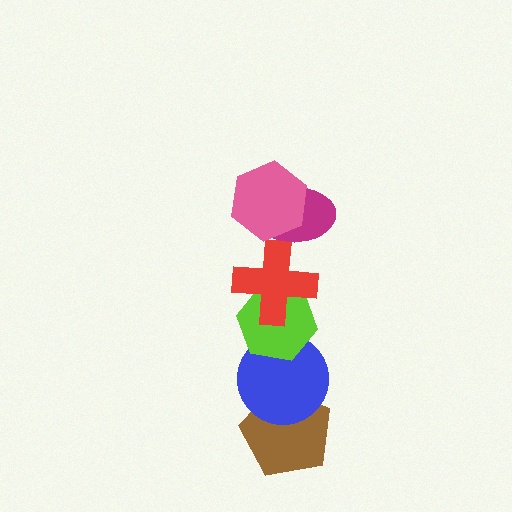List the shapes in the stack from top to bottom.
From top to bottom: the pink hexagon, the magenta ellipse, the red cross, the lime hexagon, the blue circle, the brown pentagon.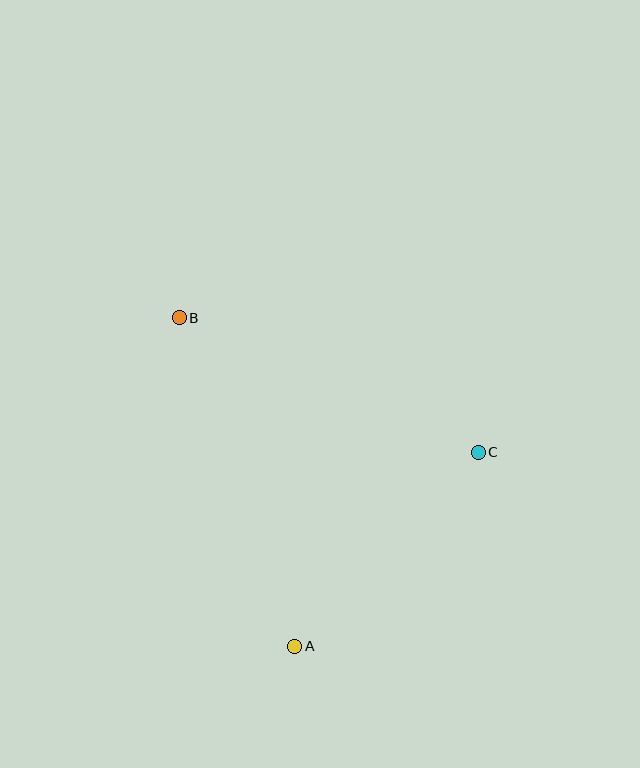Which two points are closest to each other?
Points A and C are closest to each other.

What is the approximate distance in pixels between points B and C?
The distance between B and C is approximately 328 pixels.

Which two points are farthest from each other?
Points A and B are farthest from each other.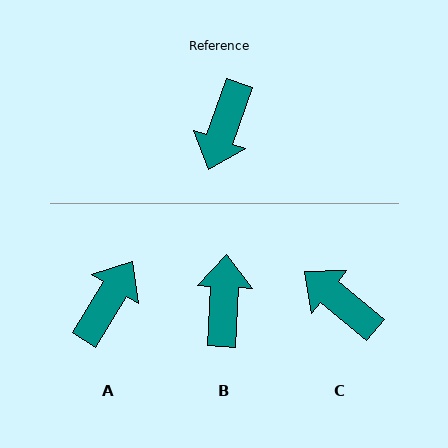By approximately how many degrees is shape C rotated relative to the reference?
Approximately 110 degrees clockwise.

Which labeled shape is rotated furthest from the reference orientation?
A, about 168 degrees away.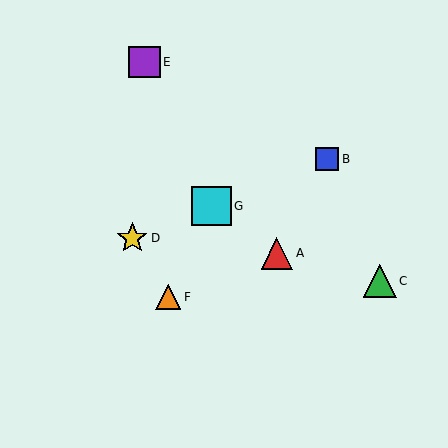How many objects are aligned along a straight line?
3 objects (B, D, G) are aligned along a straight line.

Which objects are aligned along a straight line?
Objects B, D, G are aligned along a straight line.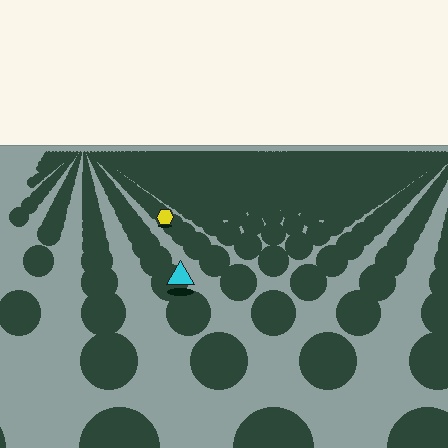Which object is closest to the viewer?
The cyan triangle is closest. The texture marks near it are larger and more spread out.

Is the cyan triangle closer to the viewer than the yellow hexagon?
Yes. The cyan triangle is closer — you can tell from the texture gradient: the ground texture is coarser near it.